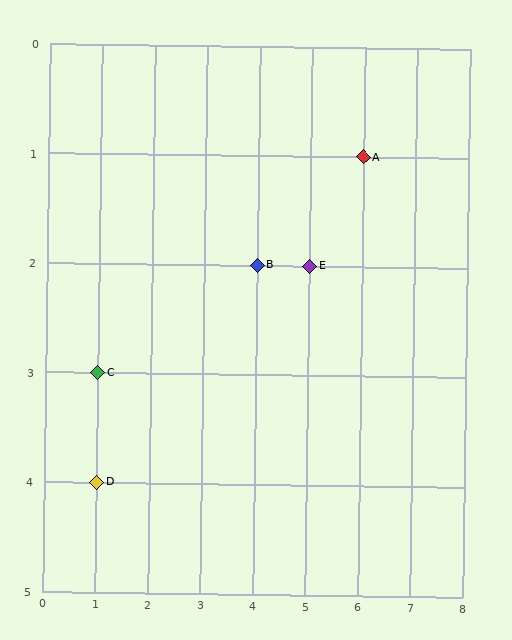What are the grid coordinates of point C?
Point C is at grid coordinates (1, 3).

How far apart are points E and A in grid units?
Points E and A are 1 column and 1 row apart (about 1.4 grid units diagonally).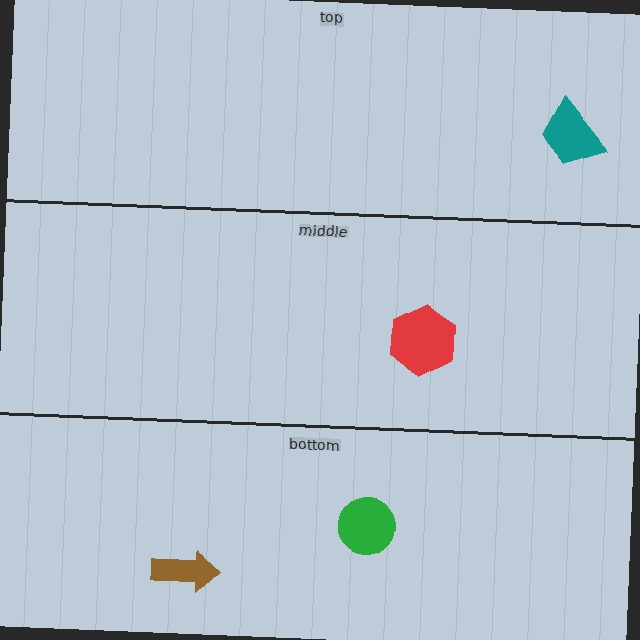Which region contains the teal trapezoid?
The top region.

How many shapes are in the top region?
1.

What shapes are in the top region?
The teal trapezoid.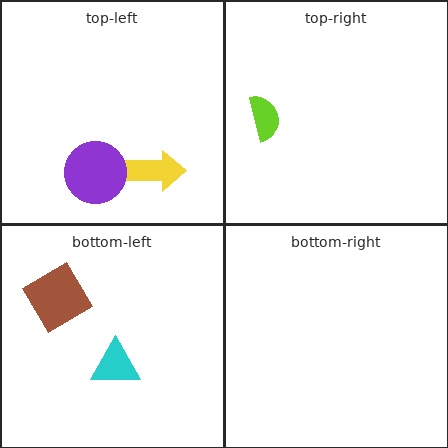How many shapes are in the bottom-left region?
2.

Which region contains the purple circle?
The top-left region.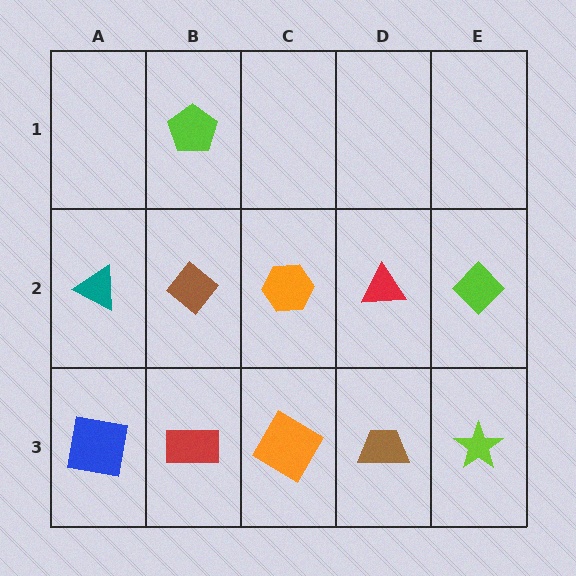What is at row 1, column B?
A lime pentagon.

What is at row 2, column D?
A red triangle.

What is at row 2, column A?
A teal triangle.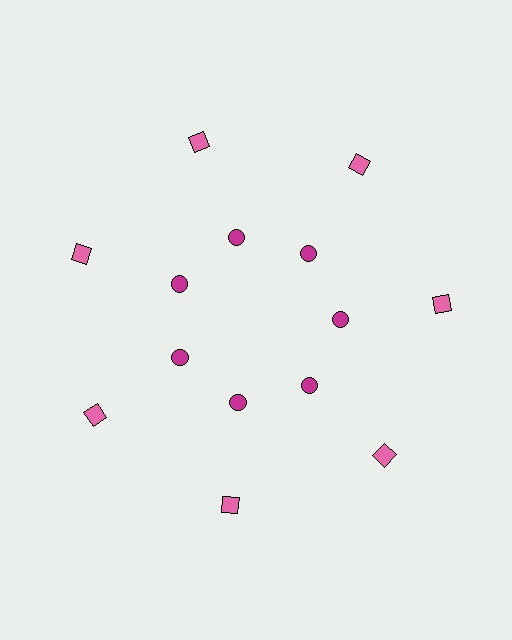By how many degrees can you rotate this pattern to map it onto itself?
The pattern maps onto itself every 51 degrees of rotation.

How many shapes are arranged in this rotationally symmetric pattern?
There are 14 shapes, arranged in 7 groups of 2.